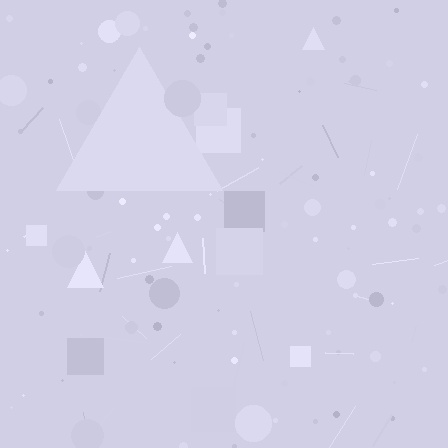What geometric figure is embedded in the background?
A triangle is embedded in the background.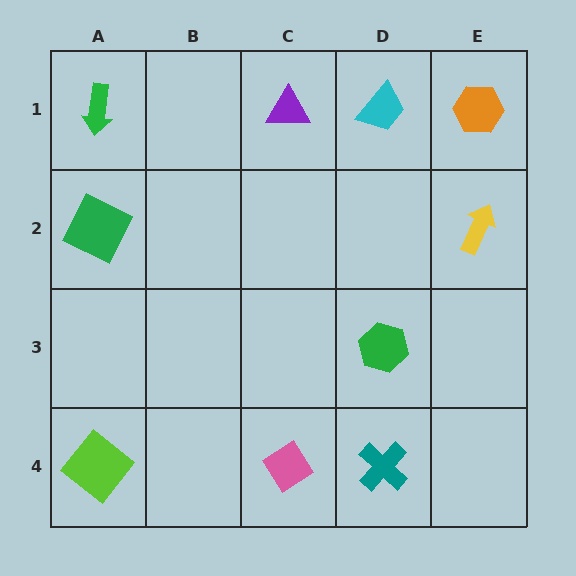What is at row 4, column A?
A lime diamond.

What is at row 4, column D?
A teal cross.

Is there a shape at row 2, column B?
No, that cell is empty.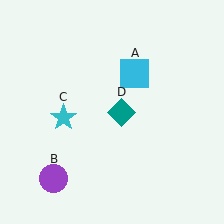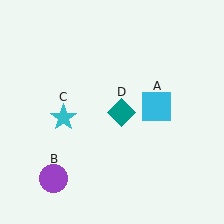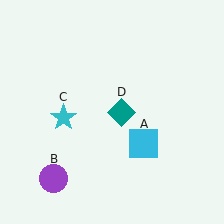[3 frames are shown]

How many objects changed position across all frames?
1 object changed position: cyan square (object A).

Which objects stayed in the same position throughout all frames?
Purple circle (object B) and cyan star (object C) and teal diamond (object D) remained stationary.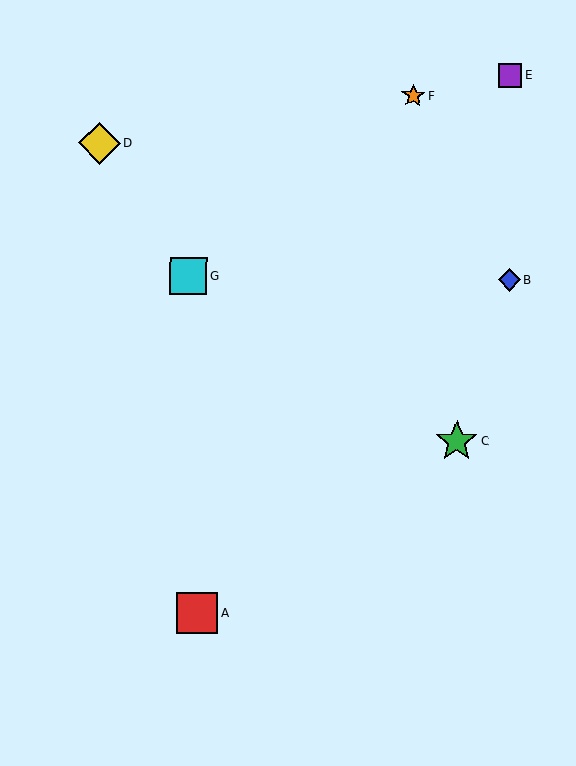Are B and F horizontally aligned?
No, B is at y≈280 and F is at y≈95.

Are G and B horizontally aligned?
Yes, both are at y≈276.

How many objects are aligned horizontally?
2 objects (B, G) are aligned horizontally.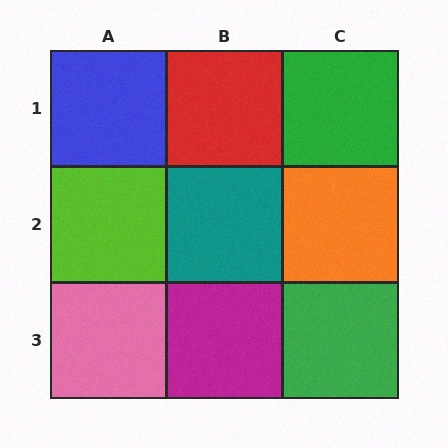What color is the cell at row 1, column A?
Blue.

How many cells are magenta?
1 cell is magenta.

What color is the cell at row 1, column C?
Green.